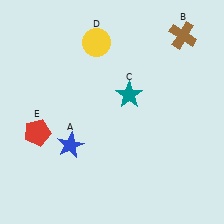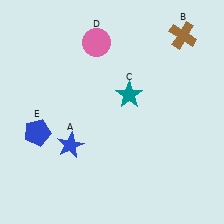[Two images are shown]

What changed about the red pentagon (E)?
In Image 1, E is red. In Image 2, it changed to blue.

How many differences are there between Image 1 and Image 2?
There are 2 differences between the two images.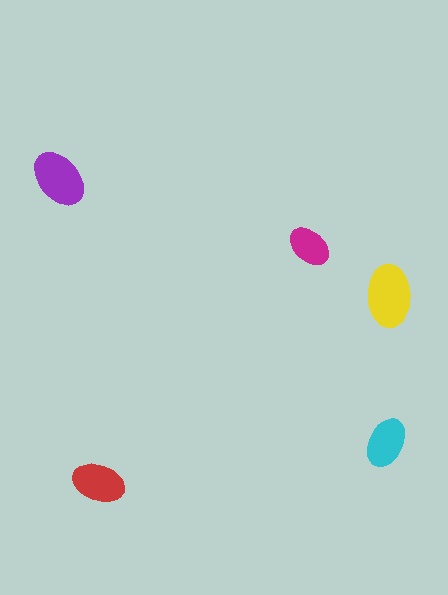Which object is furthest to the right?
The yellow ellipse is rightmost.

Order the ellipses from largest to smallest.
the yellow one, the purple one, the red one, the cyan one, the magenta one.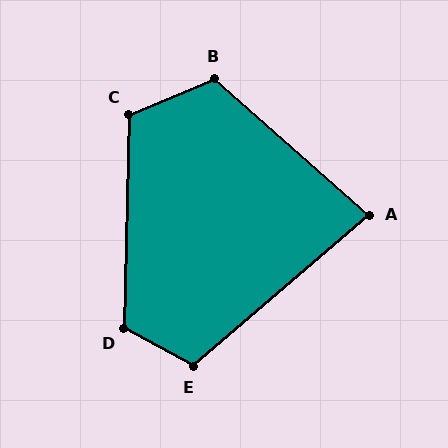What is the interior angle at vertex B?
Approximately 116 degrees (obtuse).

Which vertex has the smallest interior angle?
A, at approximately 82 degrees.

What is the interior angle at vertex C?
Approximately 114 degrees (obtuse).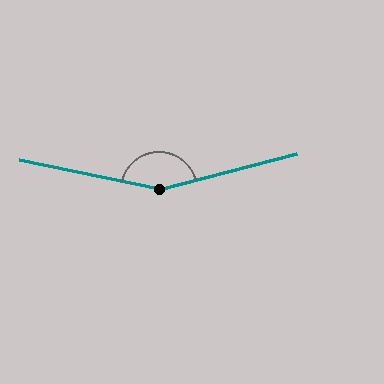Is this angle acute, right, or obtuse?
It is obtuse.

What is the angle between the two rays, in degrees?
Approximately 153 degrees.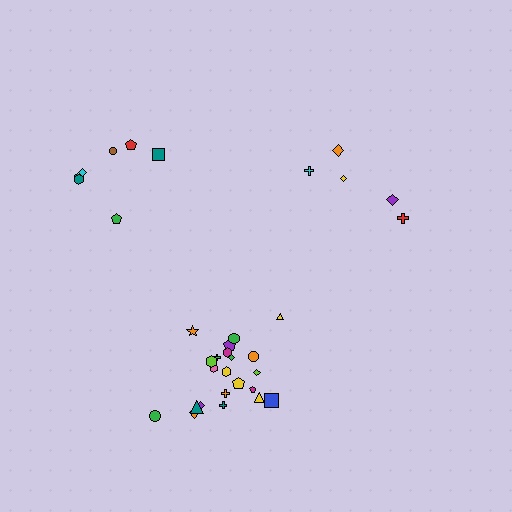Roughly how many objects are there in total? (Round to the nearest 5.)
Roughly 35 objects in total.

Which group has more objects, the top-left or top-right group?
The top-left group.